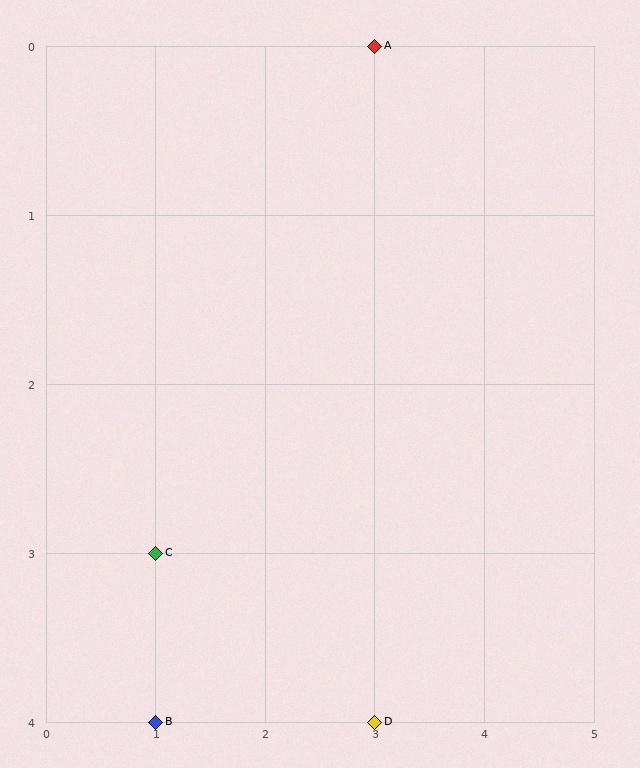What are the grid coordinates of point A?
Point A is at grid coordinates (3, 0).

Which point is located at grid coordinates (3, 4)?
Point D is at (3, 4).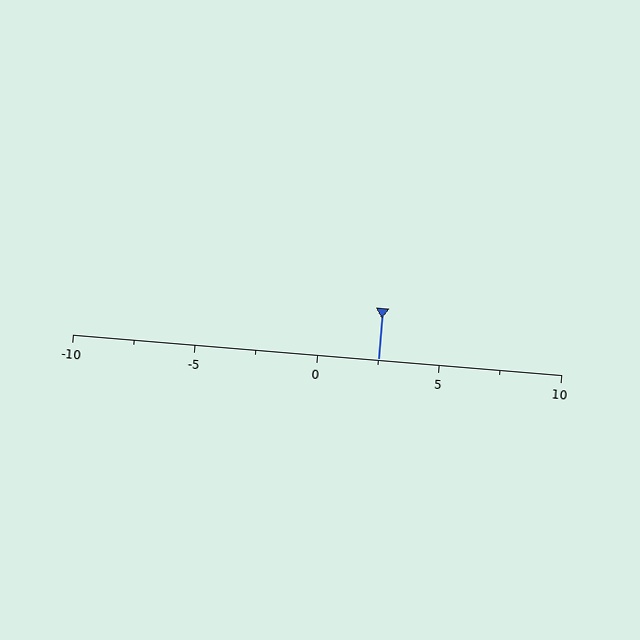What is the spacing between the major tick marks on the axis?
The major ticks are spaced 5 apart.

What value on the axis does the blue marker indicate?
The marker indicates approximately 2.5.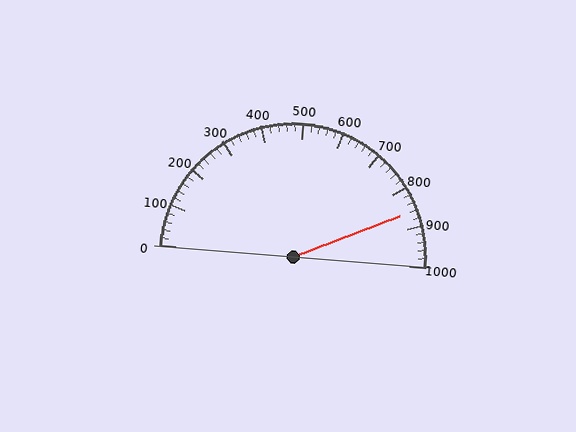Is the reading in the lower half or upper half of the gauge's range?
The reading is in the upper half of the range (0 to 1000).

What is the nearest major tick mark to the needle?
The nearest major tick mark is 900.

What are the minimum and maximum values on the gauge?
The gauge ranges from 0 to 1000.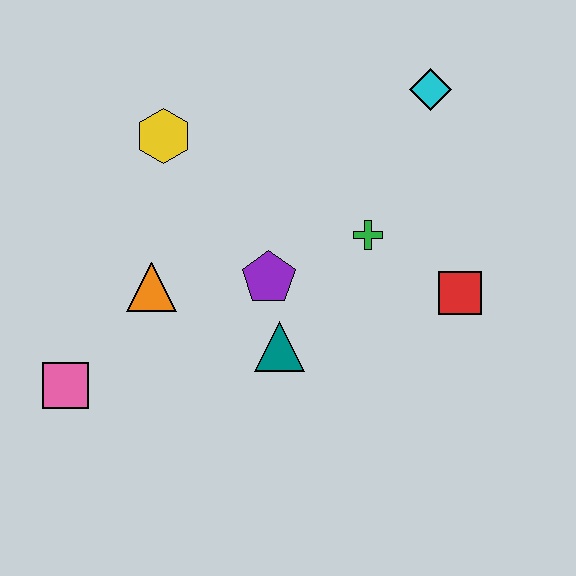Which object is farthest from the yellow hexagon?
The red square is farthest from the yellow hexagon.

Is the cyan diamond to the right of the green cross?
Yes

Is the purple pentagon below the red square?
No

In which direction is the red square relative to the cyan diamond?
The red square is below the cyan diamond.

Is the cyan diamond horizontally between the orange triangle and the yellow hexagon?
No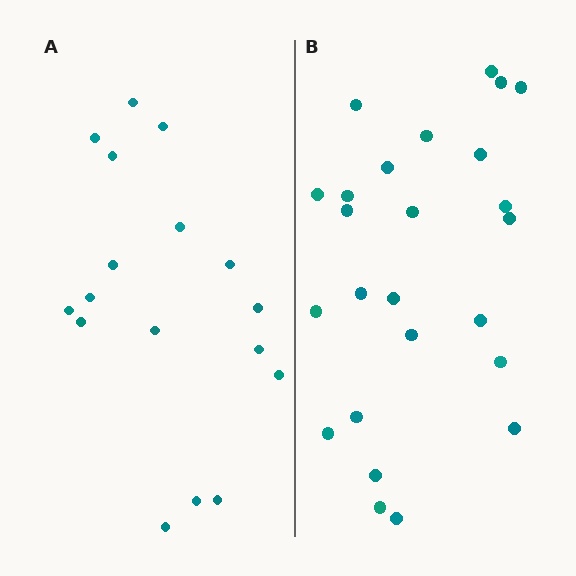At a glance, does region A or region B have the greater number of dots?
Region B (the right region) has more dots.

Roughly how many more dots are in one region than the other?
Region B has roughly 8 or so more dots than region A.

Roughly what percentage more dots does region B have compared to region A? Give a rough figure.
About 45% more.